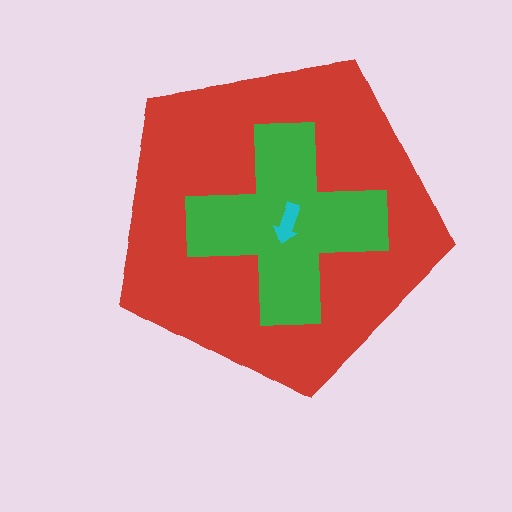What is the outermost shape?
The red pentagon.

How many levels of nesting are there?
3.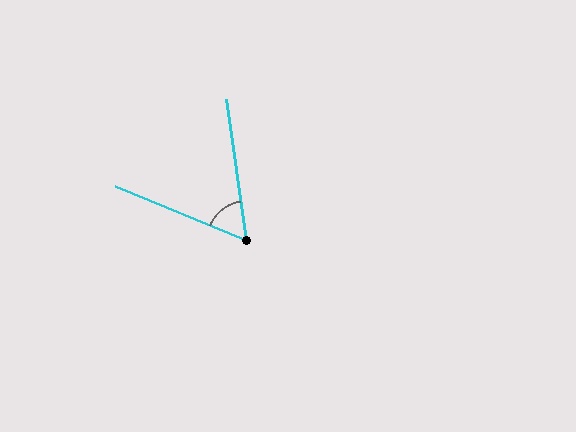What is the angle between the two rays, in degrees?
Approximately 59 degrees.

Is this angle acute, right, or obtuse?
It is acute.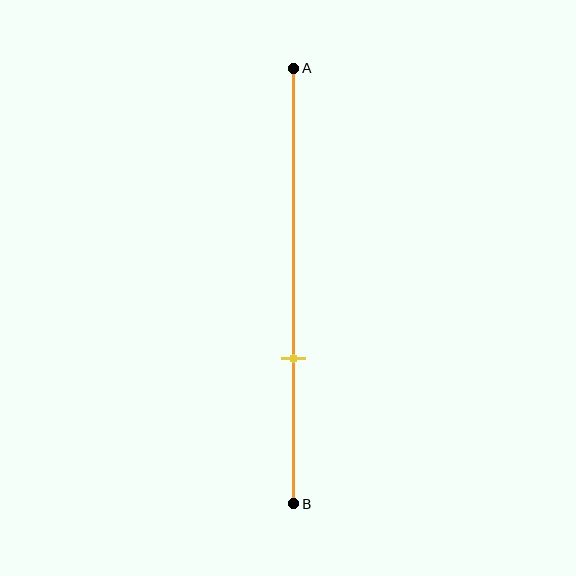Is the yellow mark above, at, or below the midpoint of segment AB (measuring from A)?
The yellow mark is below the midpoint of segment AB.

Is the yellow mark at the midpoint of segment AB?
No, the mark is at about 65% from A, not at the 50% midpoint.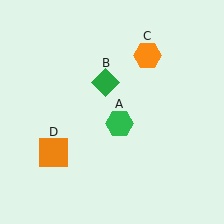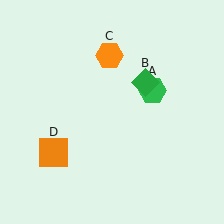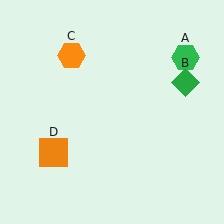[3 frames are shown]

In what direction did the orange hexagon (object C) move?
The orange hexagon (object C) moved left.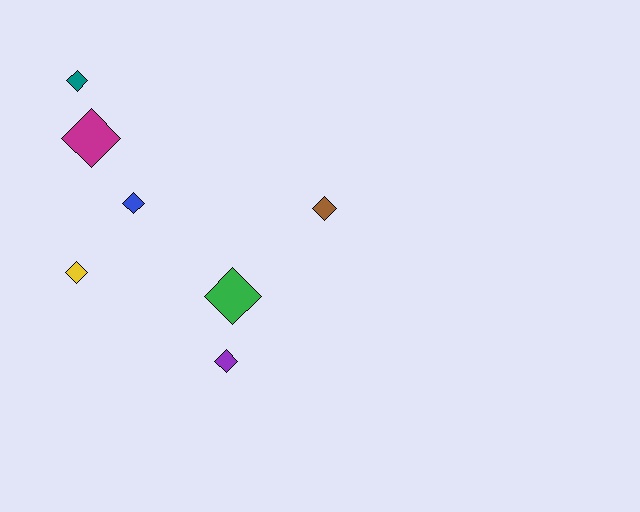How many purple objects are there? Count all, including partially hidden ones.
There is 1 purple object.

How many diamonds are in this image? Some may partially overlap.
There are 7 diamonds.